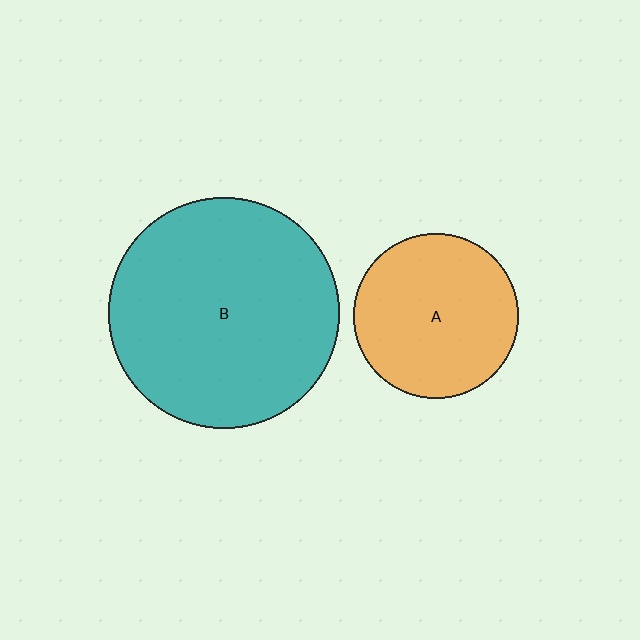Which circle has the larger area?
Circle B (teal).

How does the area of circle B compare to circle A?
Approximately 2.0 times.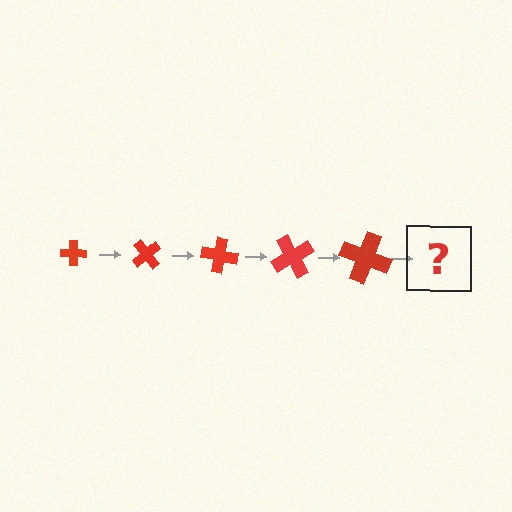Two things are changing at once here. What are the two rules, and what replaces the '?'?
The two rules are that the cross grows larger each step and it rotates 50 degrees each step. The '?' should be a cross, larger than the previous one and rotated 250 degrees from the start.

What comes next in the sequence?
The next element should be a cross, larger than the previous one and rotated 250 degrees from the start.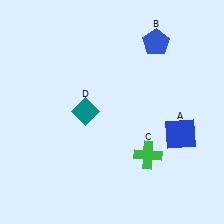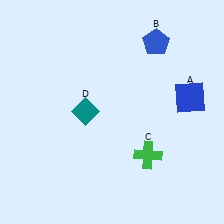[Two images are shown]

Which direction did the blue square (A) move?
The blue square (A) moved up.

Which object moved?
The blue square (A) moved up.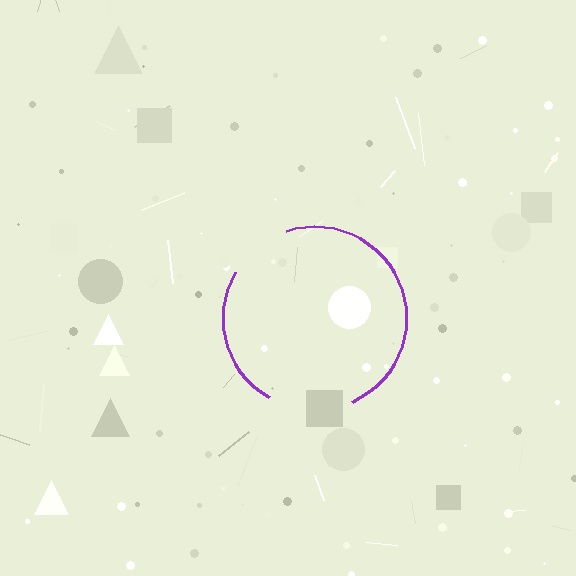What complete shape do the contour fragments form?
The contour fragments form a circle.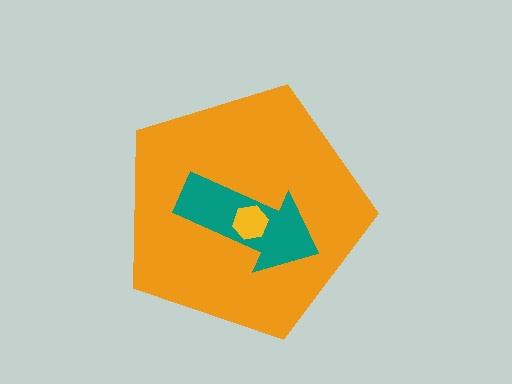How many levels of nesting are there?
3.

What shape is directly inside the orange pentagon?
The teal arrow.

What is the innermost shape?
The yellow hexagon.